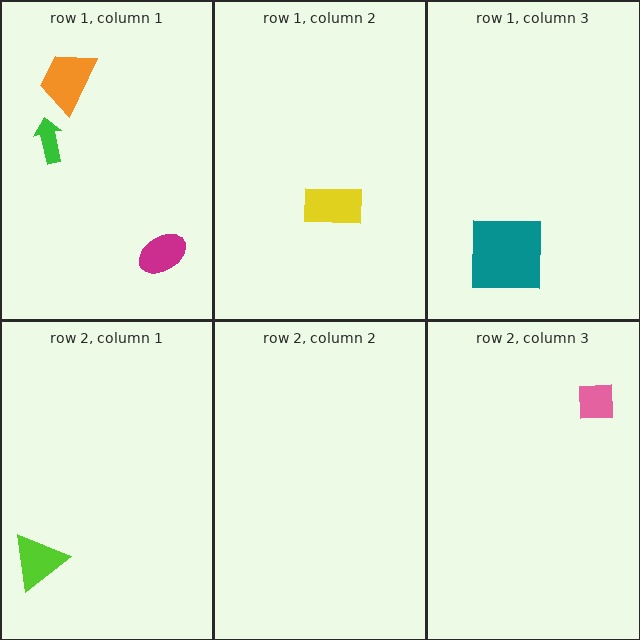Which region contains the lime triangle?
The row 2, column 1 region.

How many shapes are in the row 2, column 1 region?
1.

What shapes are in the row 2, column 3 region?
The pink square.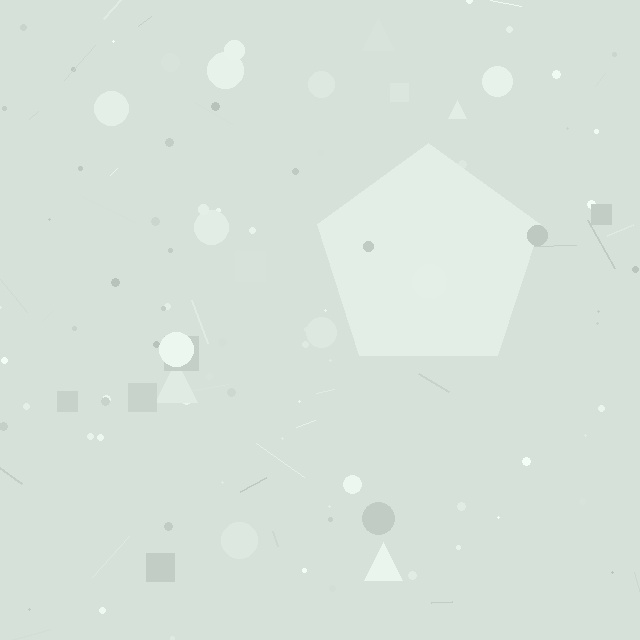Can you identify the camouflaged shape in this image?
The camouflaged shape is a pentagon.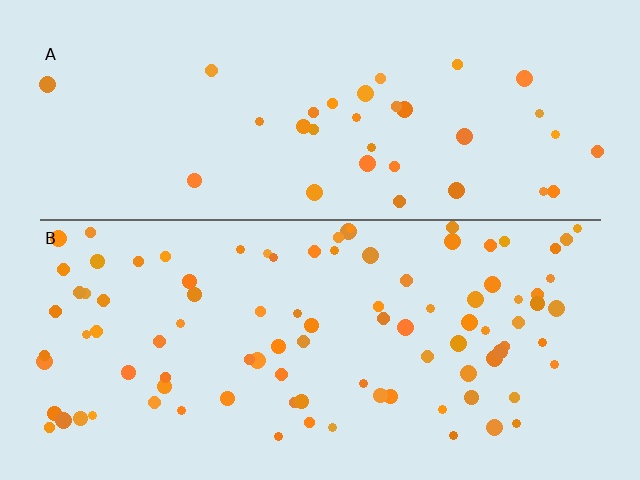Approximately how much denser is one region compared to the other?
Approximately 2.7× — region B over region A.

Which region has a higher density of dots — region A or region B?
B (the bottom).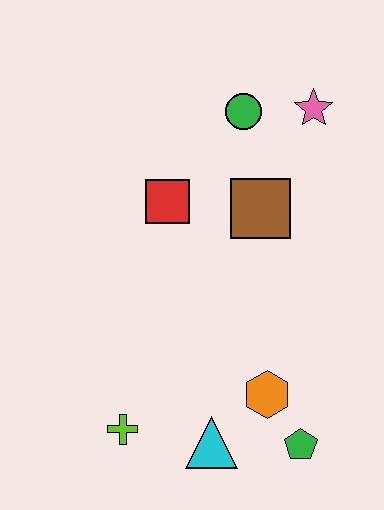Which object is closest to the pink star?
The green circle is closest to the pink star.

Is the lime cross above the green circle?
No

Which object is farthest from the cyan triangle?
The pink star is farthest from the cyan triangle.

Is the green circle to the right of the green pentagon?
No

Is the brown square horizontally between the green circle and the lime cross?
No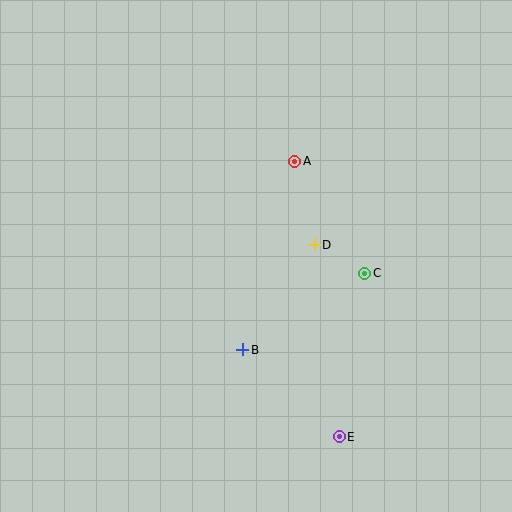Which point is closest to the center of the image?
Point D at (314, 245) is closest to the center.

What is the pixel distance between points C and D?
The distance between C and D is 58 pixels.